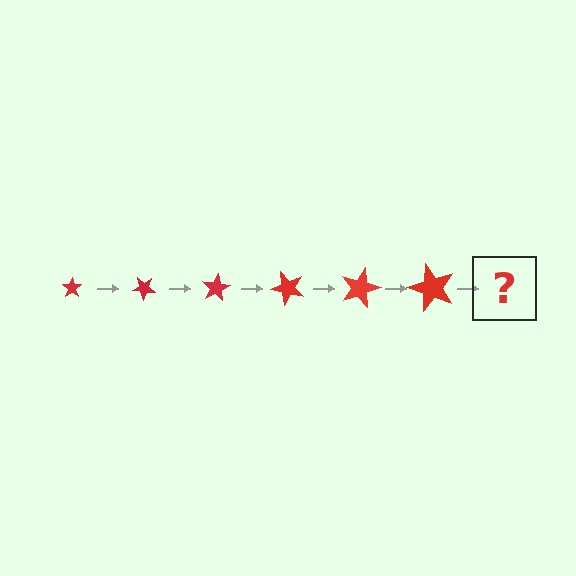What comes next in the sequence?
The next element should be a star, larger than the previous one and rotated 240 degrees from the start.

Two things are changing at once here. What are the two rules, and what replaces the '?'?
The two rules are that the star grows larger each step and it rotates 40 degrees each step. The '?' should be a star, larger than the previous one and rotated 240 degrees from the start.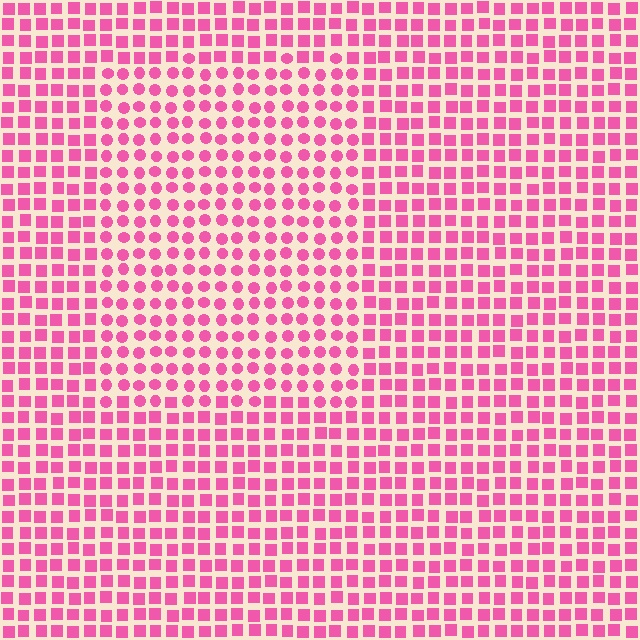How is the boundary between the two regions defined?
The boundary is defined by a change in element shape: circles inside vs. squares outside. All elements share the same color and spacing.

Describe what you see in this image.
The image is filled with small pink elements arranged in a uniform grid. A rectangle-shaped region contains circles, while the surrounding area contains squares. The boundary is defined purely by the change in element shape.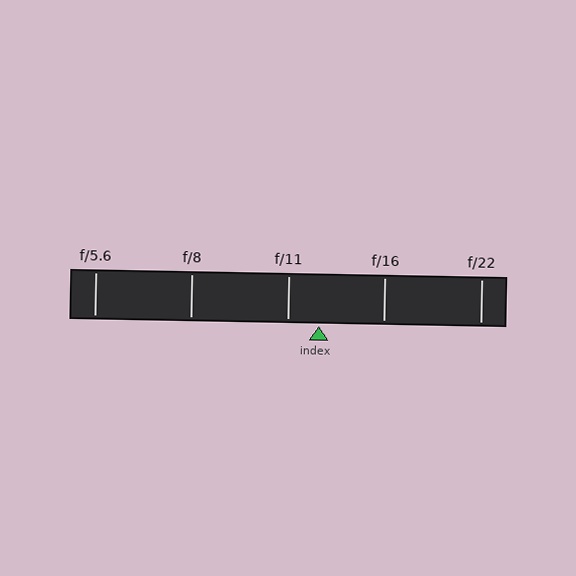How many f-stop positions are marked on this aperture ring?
There are 5 f-stop positions marked.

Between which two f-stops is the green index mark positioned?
The index mark is between f/11 and f/16.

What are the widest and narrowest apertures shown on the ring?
The widest aperture shown is f/5.6 and the narrowest is f/22.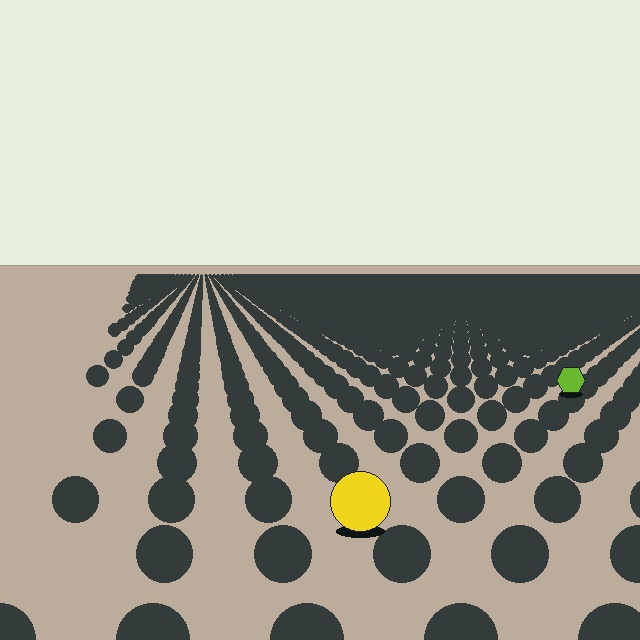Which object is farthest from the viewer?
The lime hexagon is farthest from the viewer. It appears smaller and the ground texture around it is denser.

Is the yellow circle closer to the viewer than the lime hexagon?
Yes. The yellow circle is closer — you can tell from the texture gradient: the ground texture is coarser near it.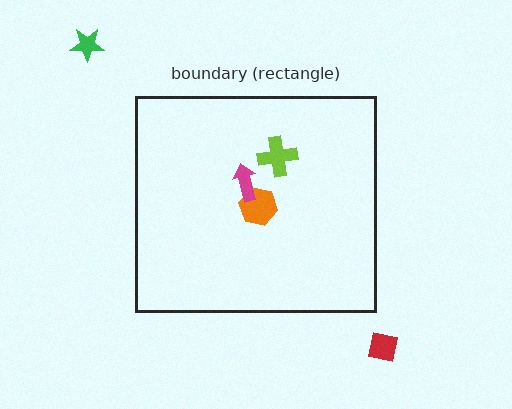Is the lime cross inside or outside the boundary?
Inside.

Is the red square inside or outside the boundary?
Outside.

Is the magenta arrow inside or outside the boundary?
Inside.